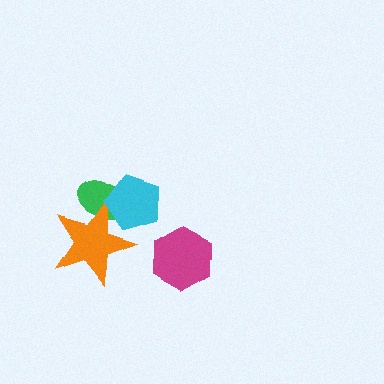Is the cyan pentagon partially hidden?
No, no other shape covers it.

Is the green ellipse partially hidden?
Yes, it is partially covered by another shape.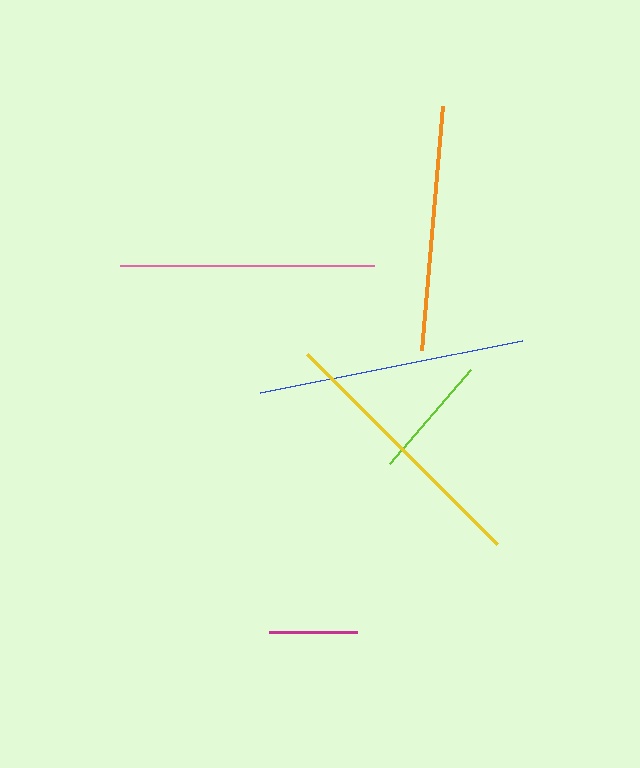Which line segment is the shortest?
The magenta line is the shortest at approximately 88 pixels.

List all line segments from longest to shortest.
From longest to shortest: yellow, blue, pink, orange, lime, magenta.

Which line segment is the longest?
The yellow line is the longest at approximately 268 pixels.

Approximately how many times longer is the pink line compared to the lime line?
The pink line is approximately 2.0 times the length of the lime line.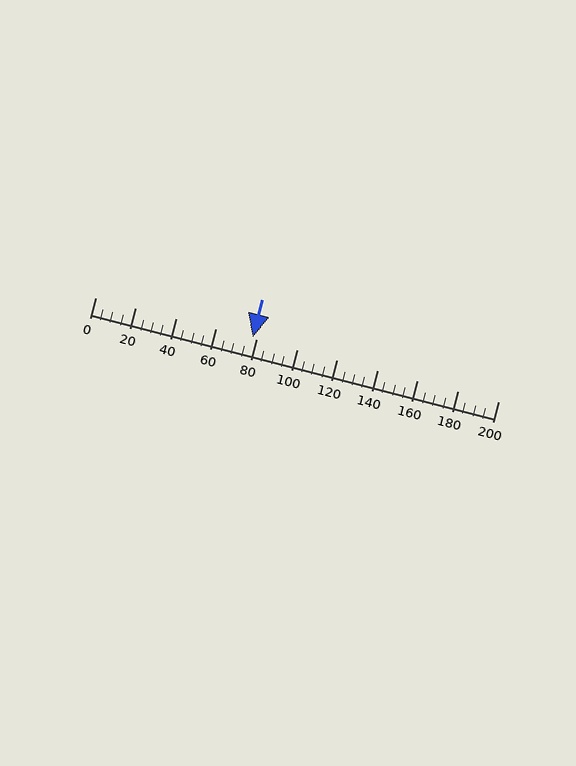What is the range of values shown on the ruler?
The ruler shows values from 0 to 200.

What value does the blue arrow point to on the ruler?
The blue arrow points to approximately 78.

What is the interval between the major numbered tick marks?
The major tick marks are spaced 20 units apart.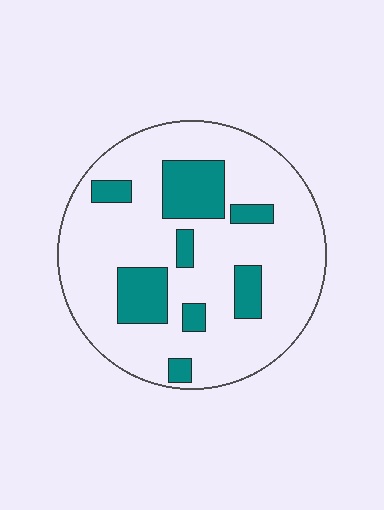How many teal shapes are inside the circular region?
8.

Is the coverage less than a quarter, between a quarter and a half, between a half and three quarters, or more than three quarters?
Less than a quarter.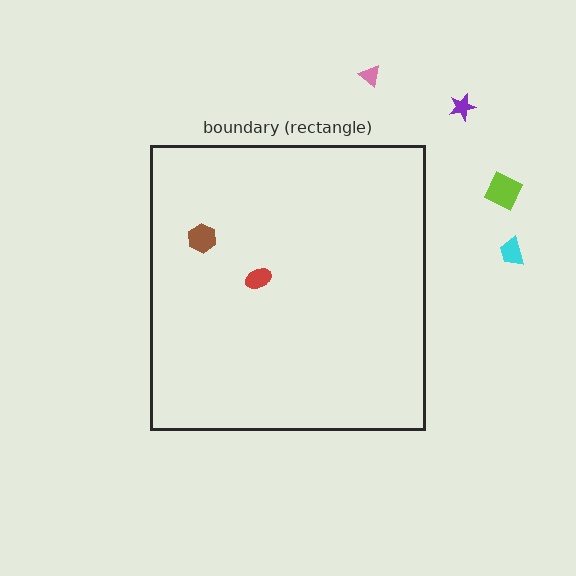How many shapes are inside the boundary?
2 inside, 4 outside.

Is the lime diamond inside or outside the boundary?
Outside.